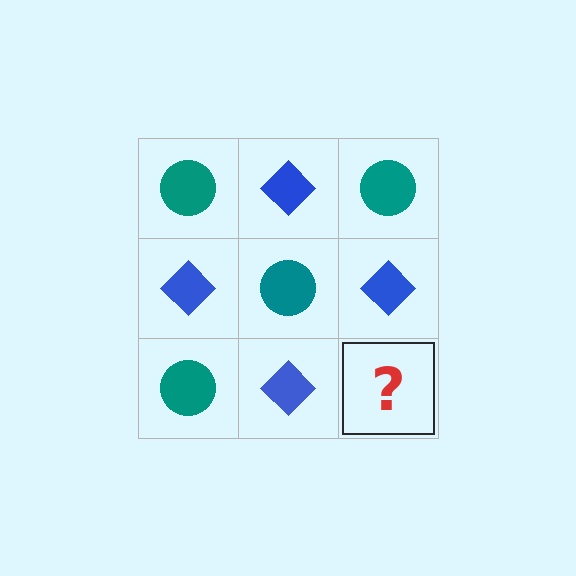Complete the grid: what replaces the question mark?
The question mark should be replaced with a teal circle.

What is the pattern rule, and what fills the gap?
The rule is that it alternates teal circle and blue diamond in a checkerboard pattern. The gap should be filled with a teal circle.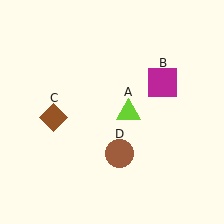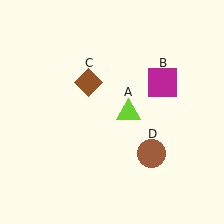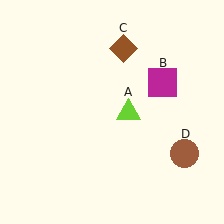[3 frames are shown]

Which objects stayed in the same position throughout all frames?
Lime triangle (object A) and magenta square (object B) remained stationary.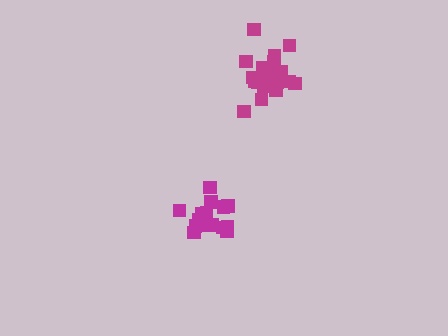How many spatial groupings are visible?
There are 2 spatial groupings.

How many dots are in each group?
Group 1: 18 dots, Group 2: 19 dots (37 total).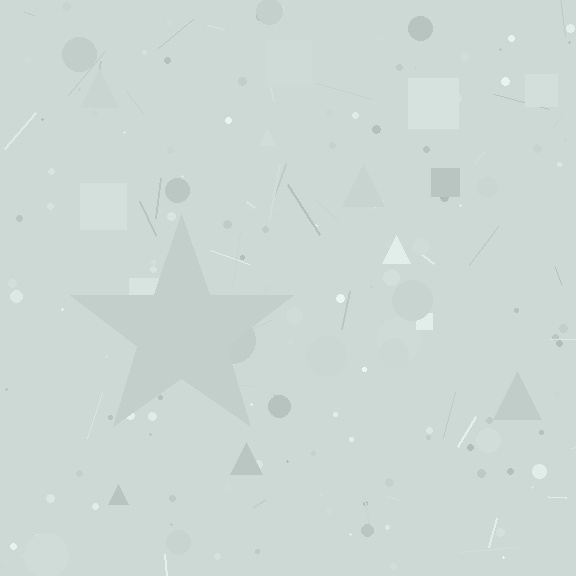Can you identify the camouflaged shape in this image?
The camouflaged shape is a star.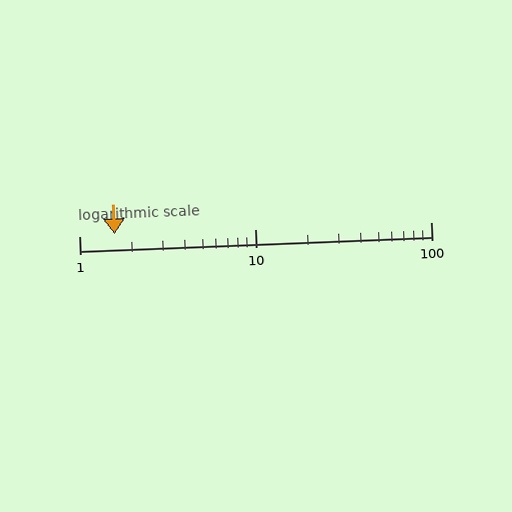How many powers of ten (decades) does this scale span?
The scale spans 2 decades, from 1 to 100.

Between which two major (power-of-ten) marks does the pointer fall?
The pointer is between 1 and 10.